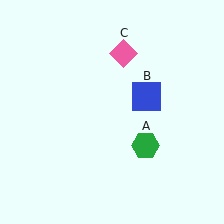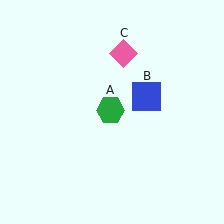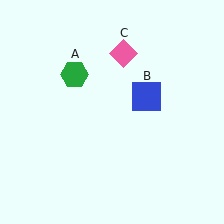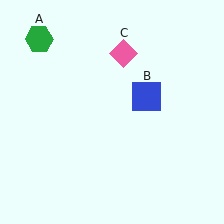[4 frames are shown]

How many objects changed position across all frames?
1 object changed position: green hexagon (object A).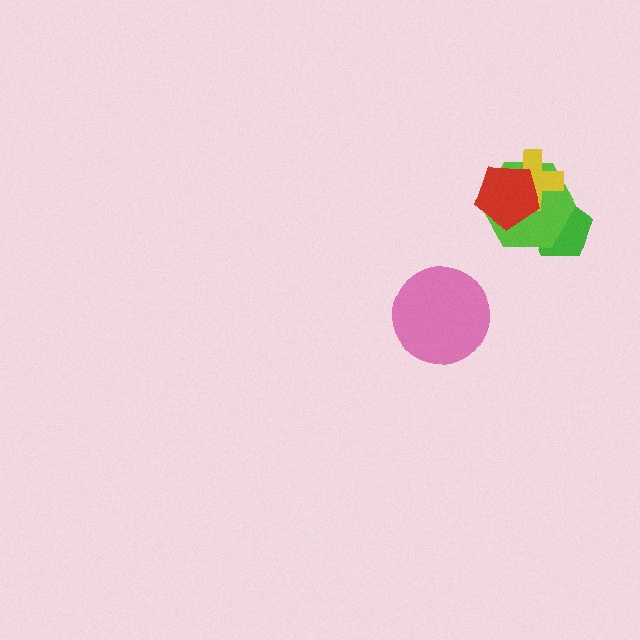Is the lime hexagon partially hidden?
Yes, it is partially covered by another shape.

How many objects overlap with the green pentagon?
2 objects overlap with the green pentagon.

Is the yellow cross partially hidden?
Yes, it is partially covered by another shape.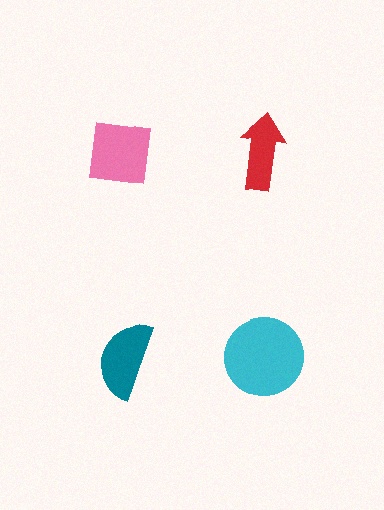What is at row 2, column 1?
A teal semicircle.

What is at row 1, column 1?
A pink square.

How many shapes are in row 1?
2 shapes.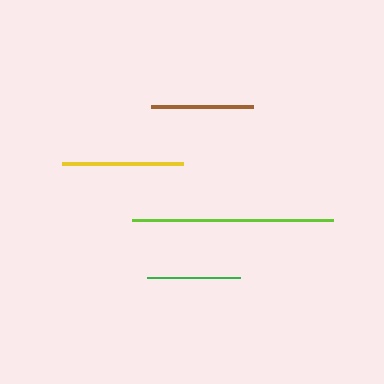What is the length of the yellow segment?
The yellow segment is approximately 121 pixels long.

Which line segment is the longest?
The lime line is the longest at approximately 200 pixels.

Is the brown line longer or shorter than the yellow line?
The yellow line is longer than the brown line.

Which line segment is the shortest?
The green line is the shortest at approximately 93 pixels.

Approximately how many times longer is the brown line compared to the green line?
The brown line is approximately 1.1 times the length of the green line.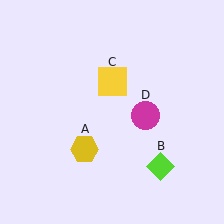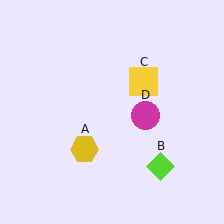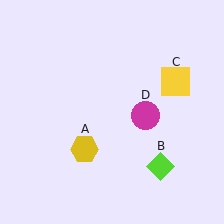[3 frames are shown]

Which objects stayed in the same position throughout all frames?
Yellow hexagon (object A) and lime diamond (object B) and magenta circle (object D) remained stationary.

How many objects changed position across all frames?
1 object changed position: yellow square (object C).